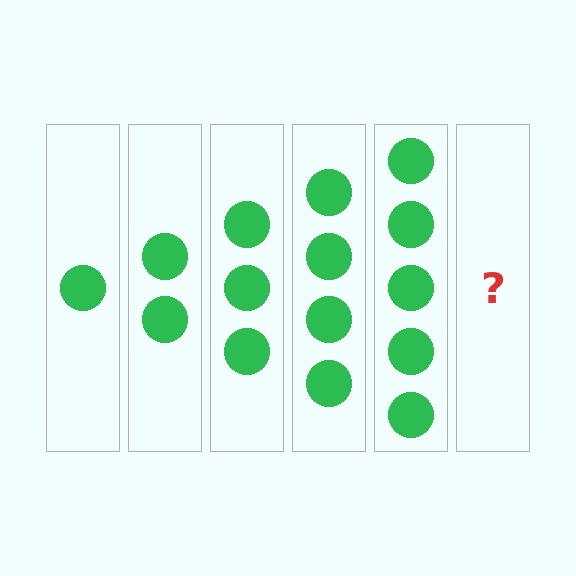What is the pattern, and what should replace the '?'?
The pattern is that each step adds one more circle. The '?' should be 6 circles.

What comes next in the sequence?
The next element should be 6 circles.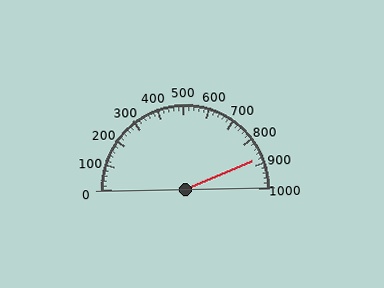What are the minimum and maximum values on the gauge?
The gauge ranges from 0 to 1000.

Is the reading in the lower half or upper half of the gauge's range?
The reading is in the upper half of the range (0 to 1000).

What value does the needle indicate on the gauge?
The needle indicates approximately 880.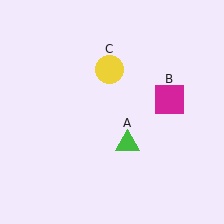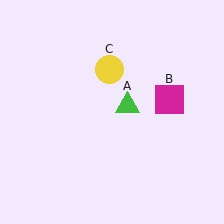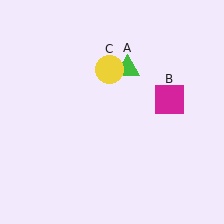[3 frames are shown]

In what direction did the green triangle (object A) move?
The green triangle (object A) moved up.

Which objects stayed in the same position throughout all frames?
Magenta square (object B) and yellow circle (object C) remained stationary.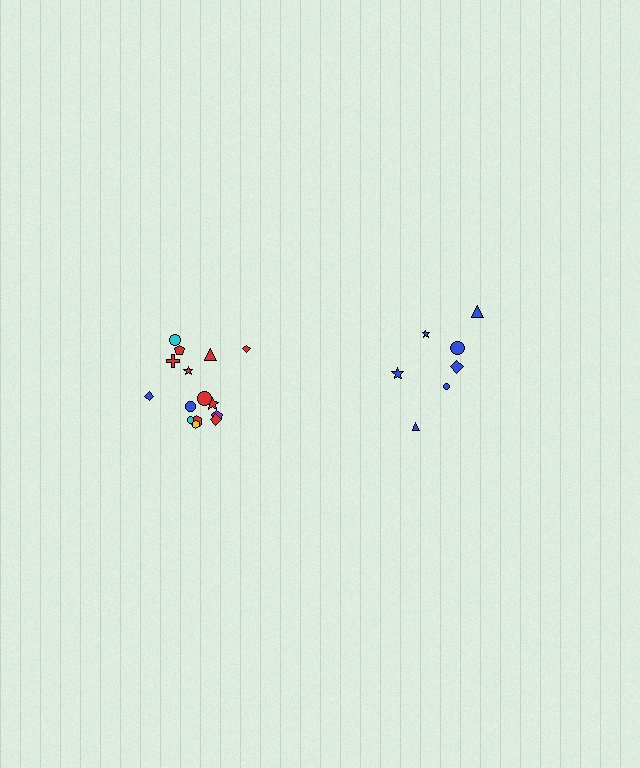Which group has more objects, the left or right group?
The left group.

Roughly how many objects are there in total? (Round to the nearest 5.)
Roughly 20 objects in total.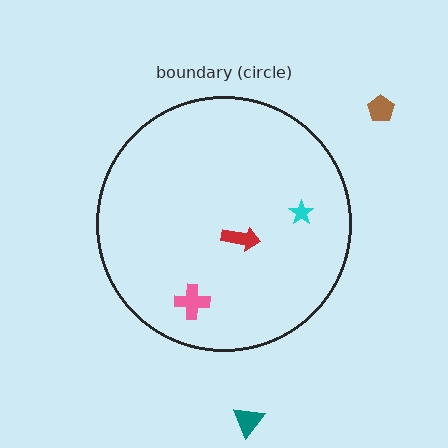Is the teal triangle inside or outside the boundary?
Outside.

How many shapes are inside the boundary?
3 inside, 2 outside.